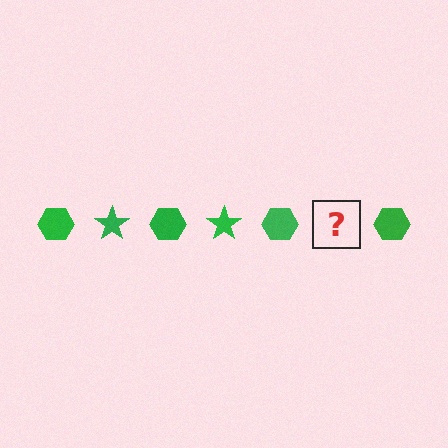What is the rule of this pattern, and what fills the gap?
The rule is that the pattern cycles through hexagon, star shapes in green. The gap should be filled with a green star.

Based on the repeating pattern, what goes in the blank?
The blank should be a green star.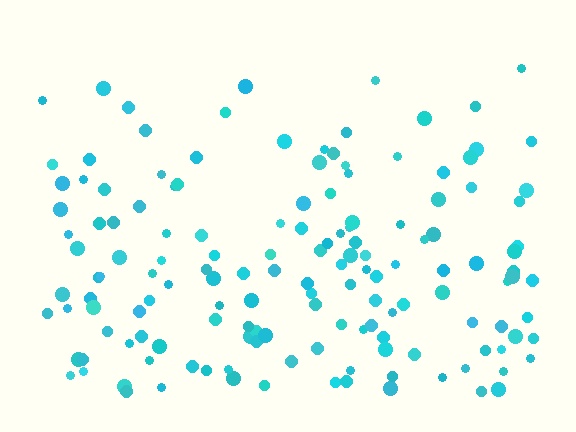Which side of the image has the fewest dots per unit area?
The top.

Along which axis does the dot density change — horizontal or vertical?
Vertical.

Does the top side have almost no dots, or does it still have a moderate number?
Still a moderate number, just noticeably fewer than the bottom.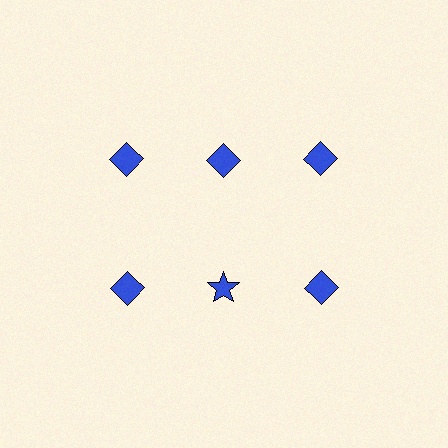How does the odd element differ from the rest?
It has a different shape: star instead of diamond.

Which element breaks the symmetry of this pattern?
The blue star in the second row, second from left column breaks the symmetry. All other shapes are blue diamonds.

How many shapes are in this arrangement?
There are 6 shapes arranged in a grid pattern.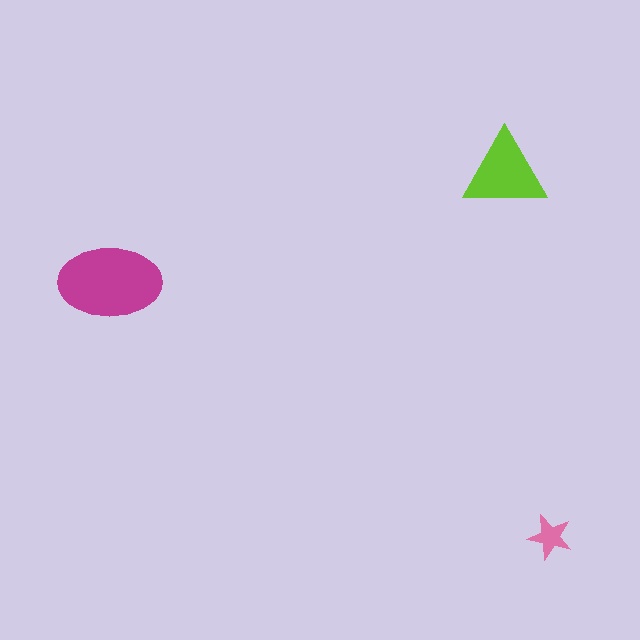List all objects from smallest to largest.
The pink star, the lime triangle, the magenta ellipse.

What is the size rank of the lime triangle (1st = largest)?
2nd.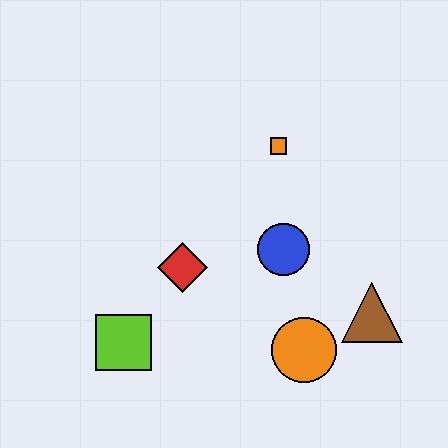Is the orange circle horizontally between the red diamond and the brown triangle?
Yes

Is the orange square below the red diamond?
No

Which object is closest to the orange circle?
The brown triangle is closest to the orange circle.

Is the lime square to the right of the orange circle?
No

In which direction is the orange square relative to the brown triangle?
The orange square is above the brown triangle.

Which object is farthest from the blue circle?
The lime square is farthest from the blue circle.